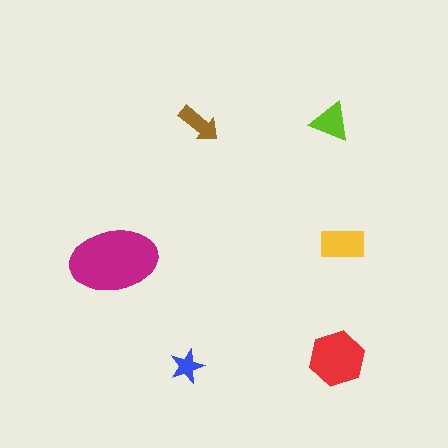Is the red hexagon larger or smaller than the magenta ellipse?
Smaller.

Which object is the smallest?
The blue star.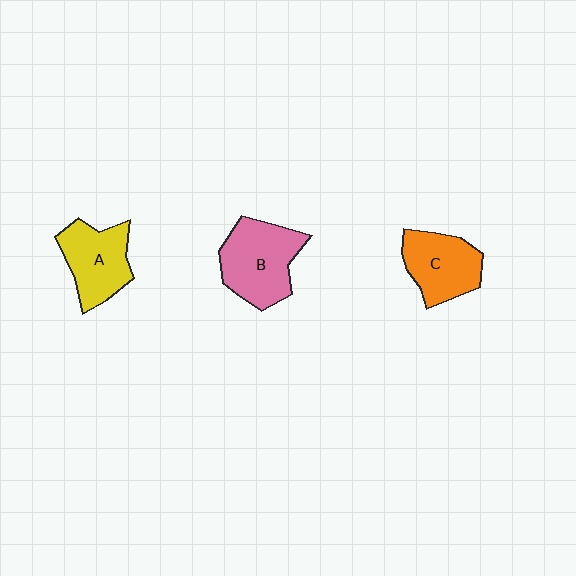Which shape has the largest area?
Shape B (pink).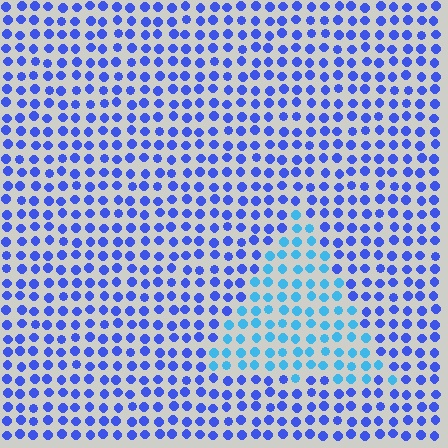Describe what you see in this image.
The image is filled with small blue elements in a uniform arrangement. A triangle-shaped region is visible where the elements are tinted to a slightly different hue, forming a subtle color boundary.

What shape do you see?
I see a triangle.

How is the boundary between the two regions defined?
The boundary is defined purely by a slight shift in hue (about 35 degrees). Spacing, size, and orientation are identical on both sides.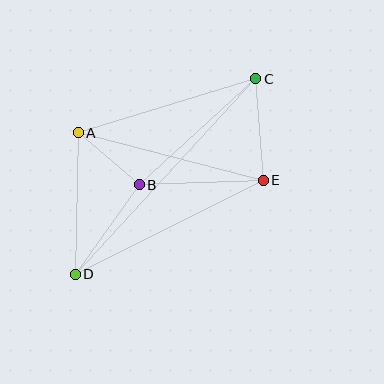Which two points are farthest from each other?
Points C and D are farthest from each other.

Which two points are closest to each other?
Points A and B are closest to each other.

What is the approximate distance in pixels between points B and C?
The distance between B and C is approximately 158 pixels.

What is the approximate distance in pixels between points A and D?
The distance between A and D is approximately 141 pixels.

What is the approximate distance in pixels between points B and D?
The distance between B and D is approximately 110 pixels.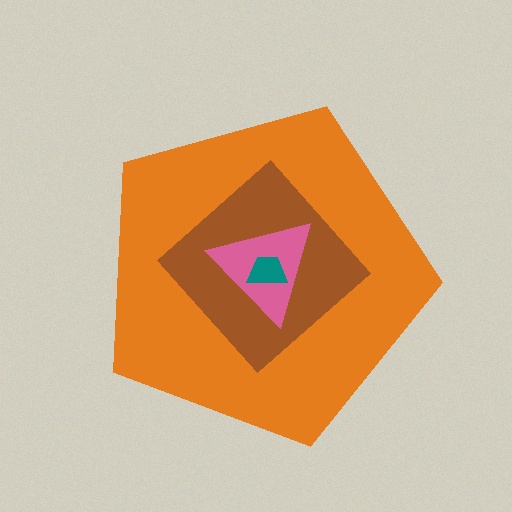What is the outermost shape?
The orange pentagon.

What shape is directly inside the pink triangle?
The teal trapezoid.